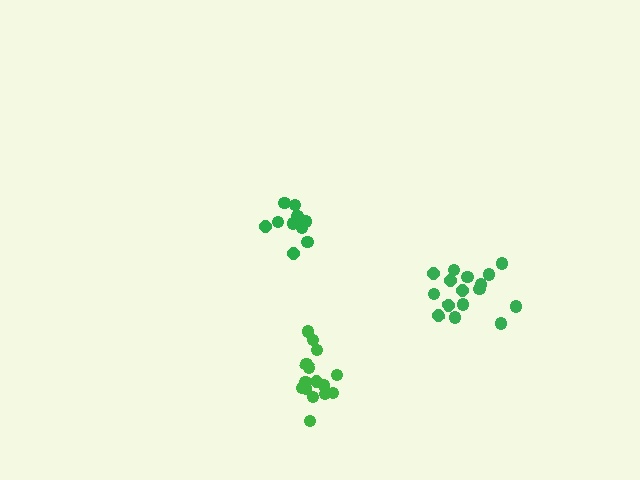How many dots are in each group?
Group 1: 15 dots, Group 2: 16 dots, Group 3: 11 dots (42 total).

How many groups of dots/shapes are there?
There are 3 groups.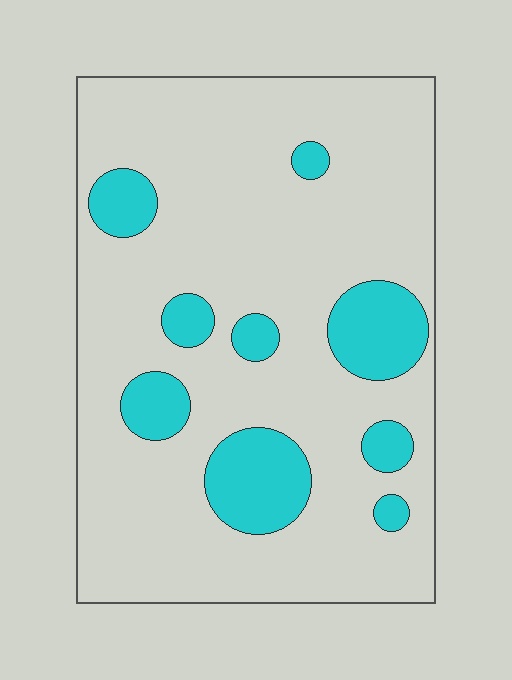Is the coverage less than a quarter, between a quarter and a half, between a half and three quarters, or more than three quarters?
Less than a quarter.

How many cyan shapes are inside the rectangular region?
9.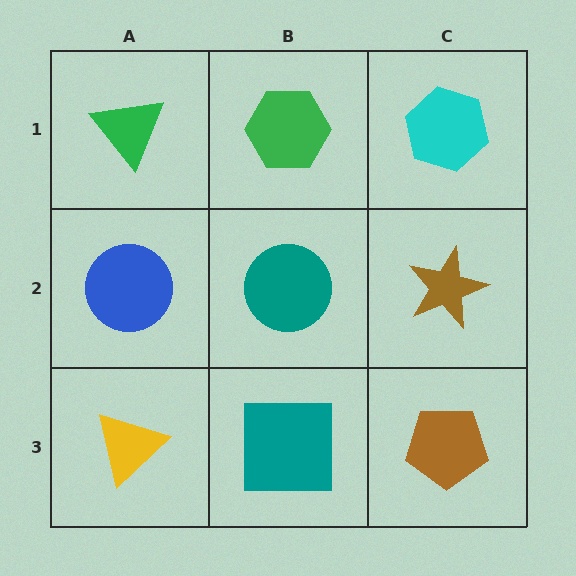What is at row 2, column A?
A blue circle.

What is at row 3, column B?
A teal square.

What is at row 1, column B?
A green hexagon.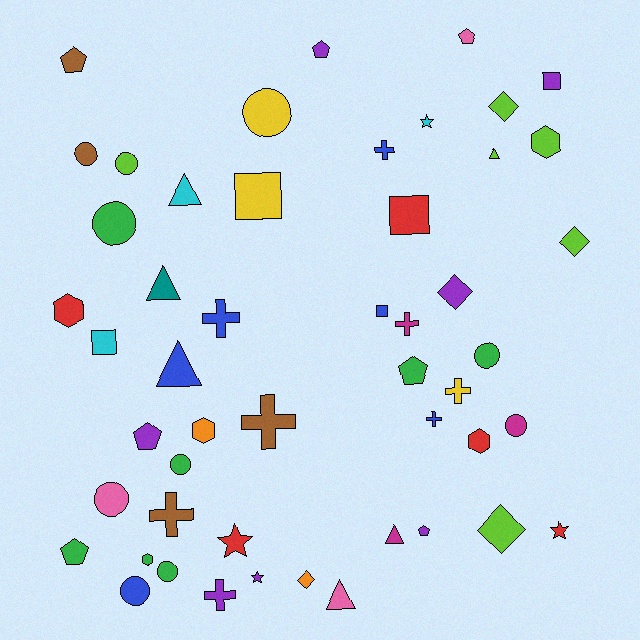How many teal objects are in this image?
There is 1 teal object.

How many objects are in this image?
There are 50 objects.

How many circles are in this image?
There are 10 circles.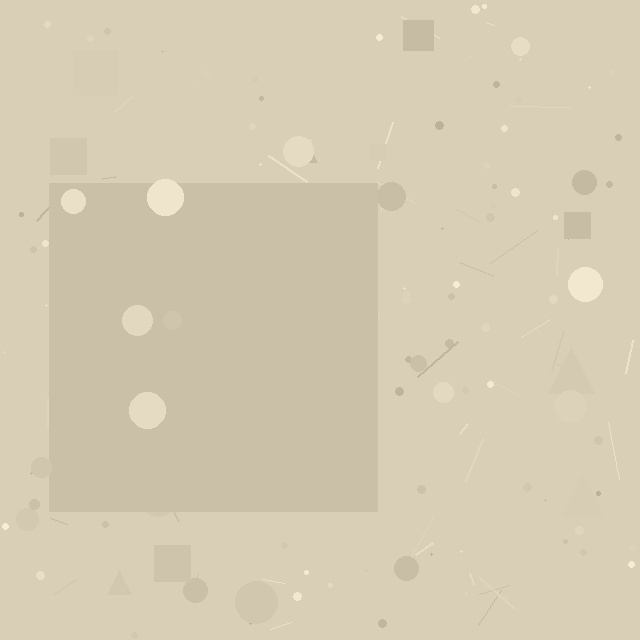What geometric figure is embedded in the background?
A square is embedded in the background.